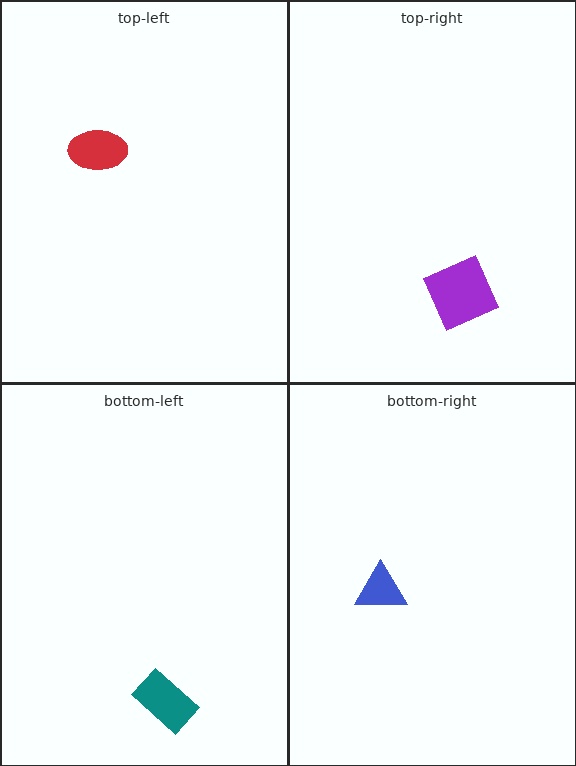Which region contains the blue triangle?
The bottom-right region.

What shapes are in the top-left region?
The red ellipse.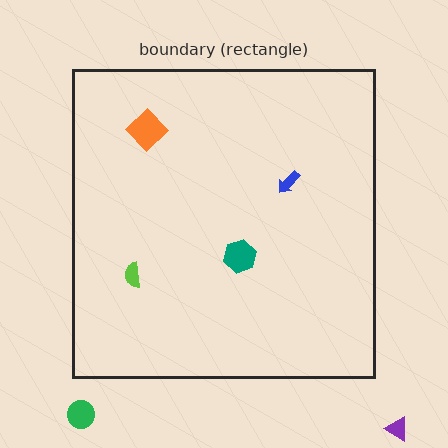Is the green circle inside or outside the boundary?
Outside.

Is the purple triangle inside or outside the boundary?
Outside.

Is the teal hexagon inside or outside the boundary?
Inside.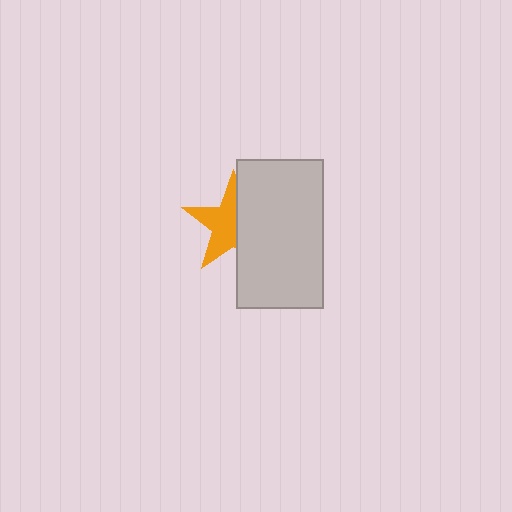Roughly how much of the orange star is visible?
About half of it is visible (roughly 54%).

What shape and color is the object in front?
The object in front is a light gray rectangle.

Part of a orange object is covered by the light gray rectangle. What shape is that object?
It is a star.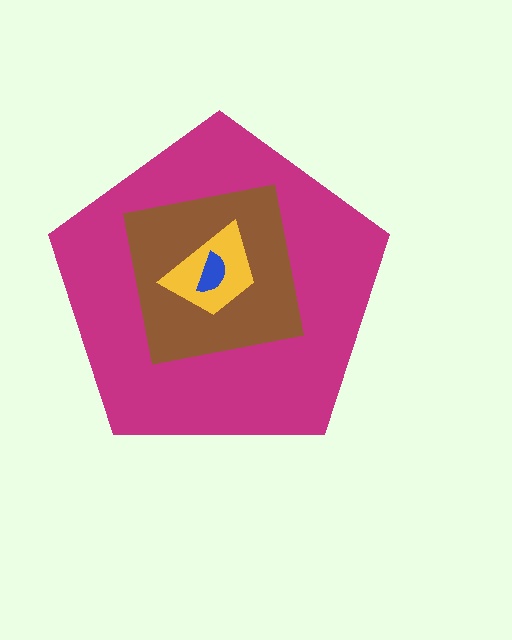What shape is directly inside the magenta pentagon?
The brown square.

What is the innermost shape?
The blue semicircle.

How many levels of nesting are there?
4.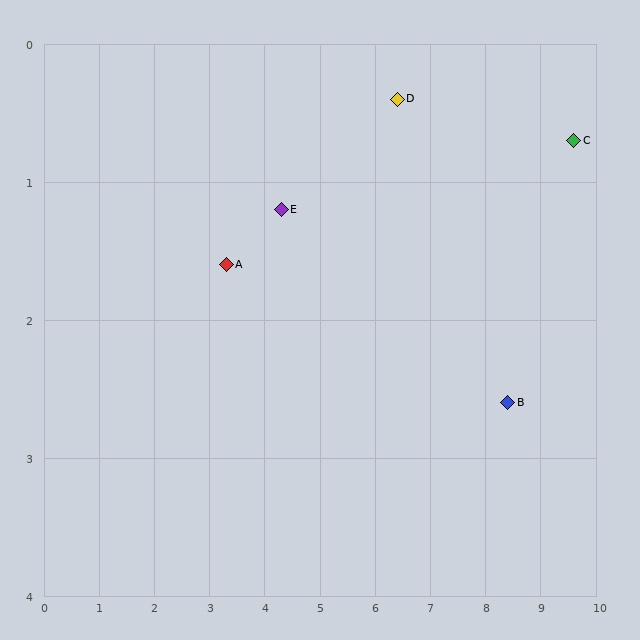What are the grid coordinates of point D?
Point D is at approximately (6.4, 0.4).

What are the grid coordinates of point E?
Point E is at approximately (4.3, 1.2).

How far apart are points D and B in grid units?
Points D and B are about 3.0 grid units apart.